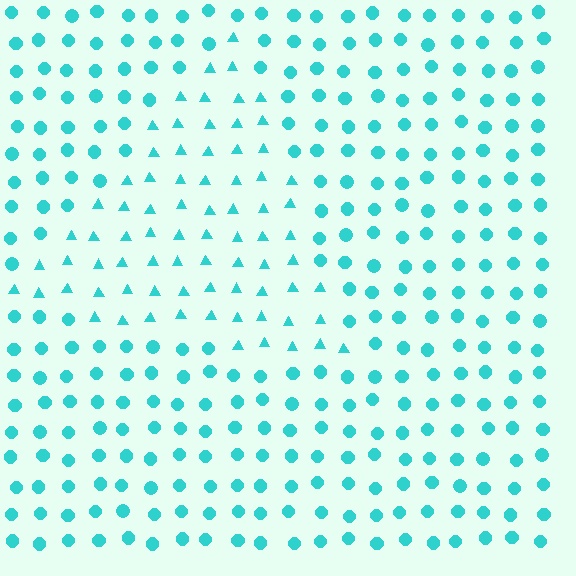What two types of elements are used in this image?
The image uses triangles inside the triangle region and circles outside it.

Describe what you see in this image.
The image is filled with small cyan elements arranged in a uniform grid. A triangle-shaped region contains triangles, while the surrounding area contains circles. The boundary is defined purely by the change in element shape.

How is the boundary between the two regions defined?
The boundary is defined by a change in element shape: triangles inside vs. circles outside. All elements share the same color and spacing.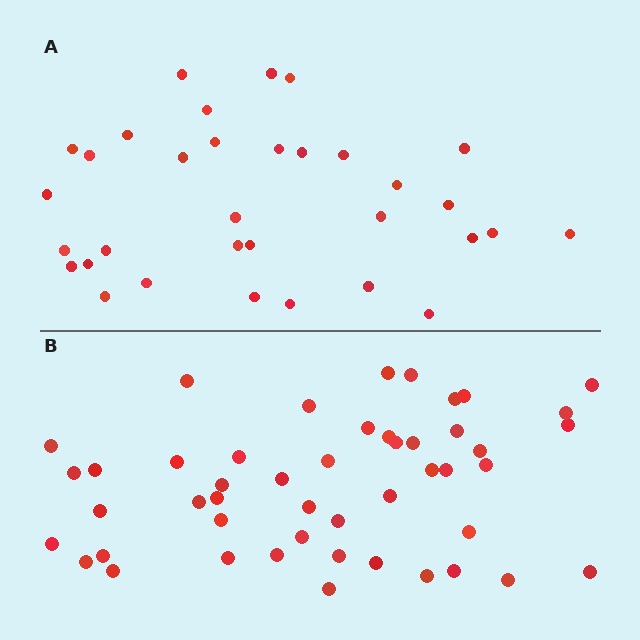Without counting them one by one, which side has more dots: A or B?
Region B (the bottom region) has more dots.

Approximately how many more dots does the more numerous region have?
Region B has approximately 15 more dots than region A.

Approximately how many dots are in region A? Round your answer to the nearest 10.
About 30 dots. (The exact count is 33, which rounds to 30.)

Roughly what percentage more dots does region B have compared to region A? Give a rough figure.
About 45% more.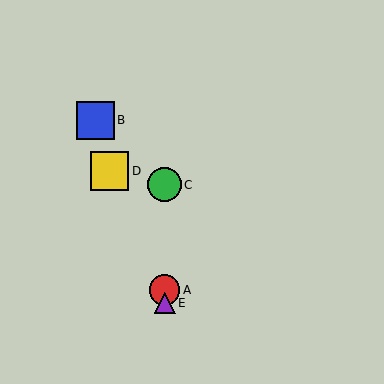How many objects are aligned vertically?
3 objects (A, C, E) are aligned vertically.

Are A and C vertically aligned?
Yes, both are at x≈165.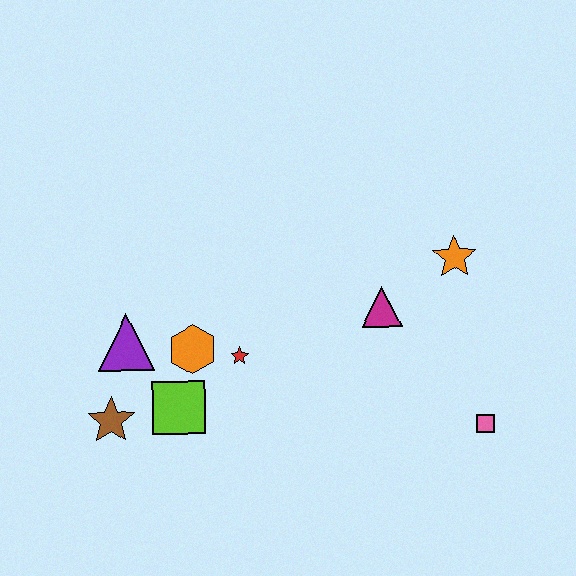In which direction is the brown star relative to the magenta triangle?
The brown star is to the left of the magenta triangle.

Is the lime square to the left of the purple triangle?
No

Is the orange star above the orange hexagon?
Yes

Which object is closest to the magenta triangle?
The orange star is closest to the magenta triangle.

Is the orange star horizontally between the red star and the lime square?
No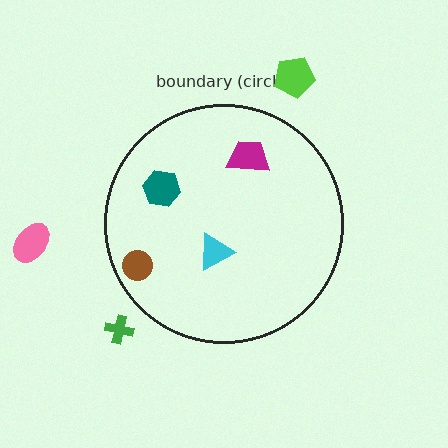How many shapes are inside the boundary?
4 inside, 3 outside.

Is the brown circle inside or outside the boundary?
Inside.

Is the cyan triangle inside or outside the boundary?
Inside.